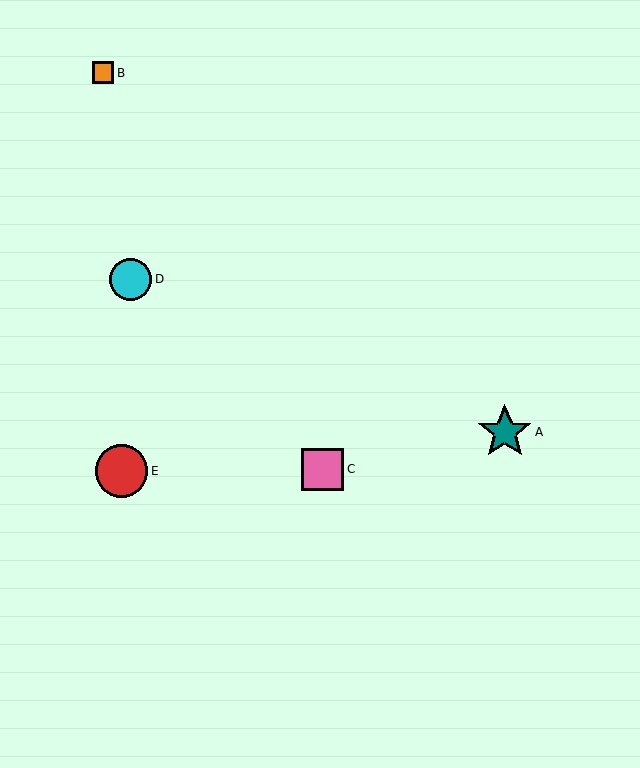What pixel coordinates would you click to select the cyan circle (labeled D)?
Click at (131, 279) to select the cyan circle D.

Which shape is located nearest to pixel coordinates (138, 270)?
The cyan circle (labeled D) at (131, 279) is nearest to that location.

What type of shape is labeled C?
Shape C is a pink square.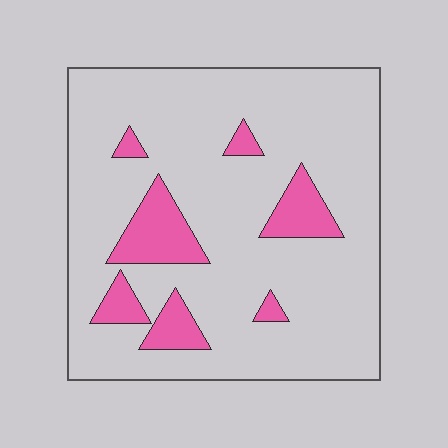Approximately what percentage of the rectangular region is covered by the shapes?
Approximately 15%.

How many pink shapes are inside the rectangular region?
7.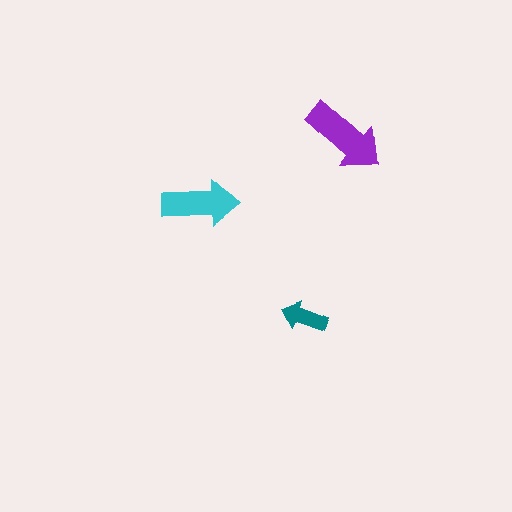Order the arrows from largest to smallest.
the purple one, the cyan one, the teal one.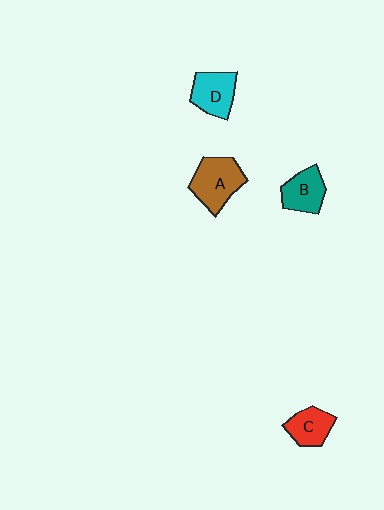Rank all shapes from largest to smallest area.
From largest to smallest: A (brown), D (cyan), B (teal), C (red).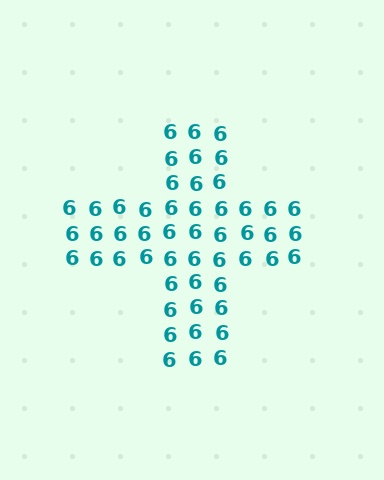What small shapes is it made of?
It is made of small digit 6's.